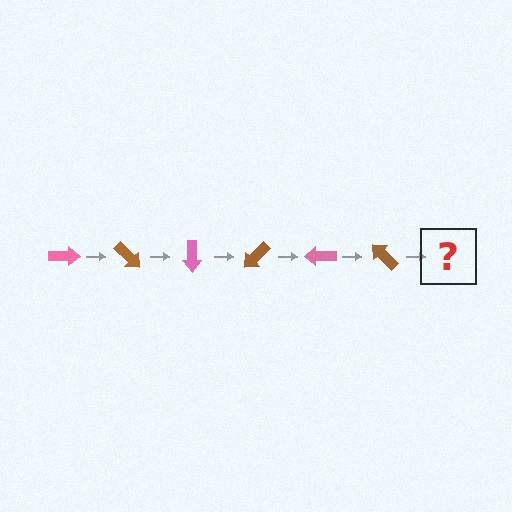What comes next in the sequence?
The next element should be a pink arrow, rotated 270 degrees from the start.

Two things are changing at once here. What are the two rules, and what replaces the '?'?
The two rules are that it rotates 45 degrees each step and the color cycles through pink and brown. The '?' should be a pink arrow, rotated 270 degrees from the start.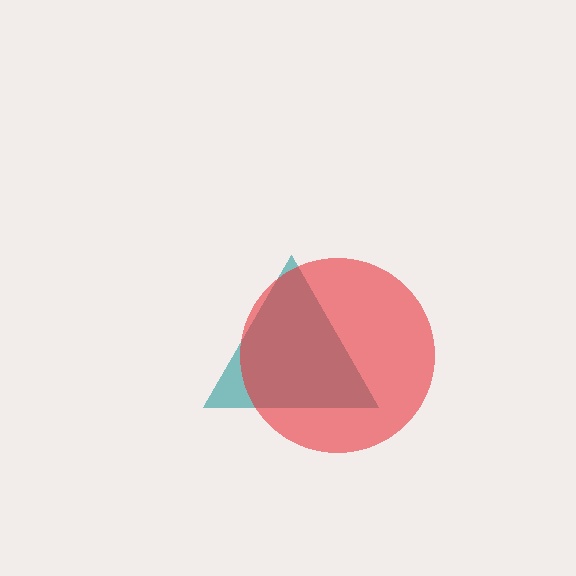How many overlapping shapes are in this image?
There are 2 overlapping shapes in the image.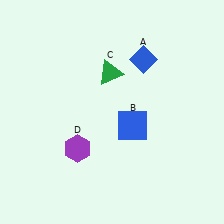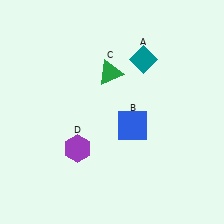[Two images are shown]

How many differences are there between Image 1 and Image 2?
There is 1 difference between the two images.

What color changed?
The diamond (A) changed from blue in Image 1 to teal in Image 2.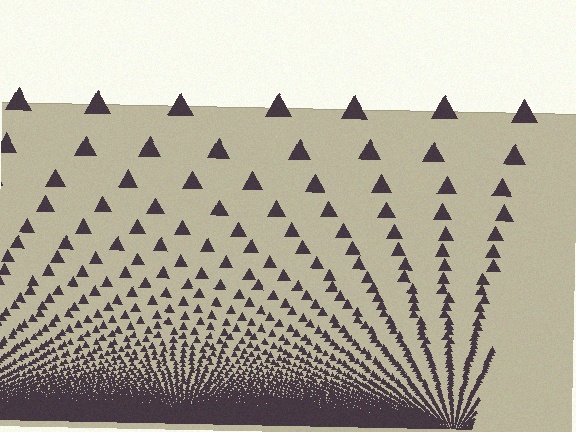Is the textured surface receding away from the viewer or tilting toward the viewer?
The surface appears to tilt toward the viewer. Texture elements get larger and sparser toward the top.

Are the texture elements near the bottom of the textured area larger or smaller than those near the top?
Smaller. The gradient is inverted — elements near the bottom are smaller and denser.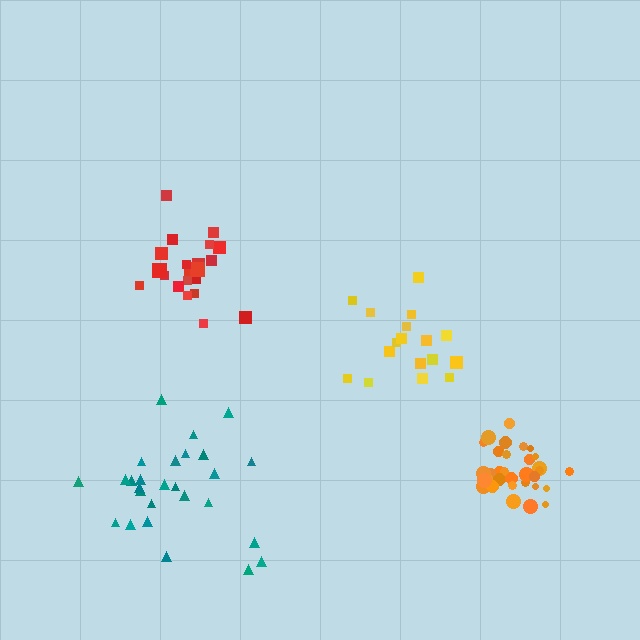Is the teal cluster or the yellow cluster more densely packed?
Yellow.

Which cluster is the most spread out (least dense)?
Teal.